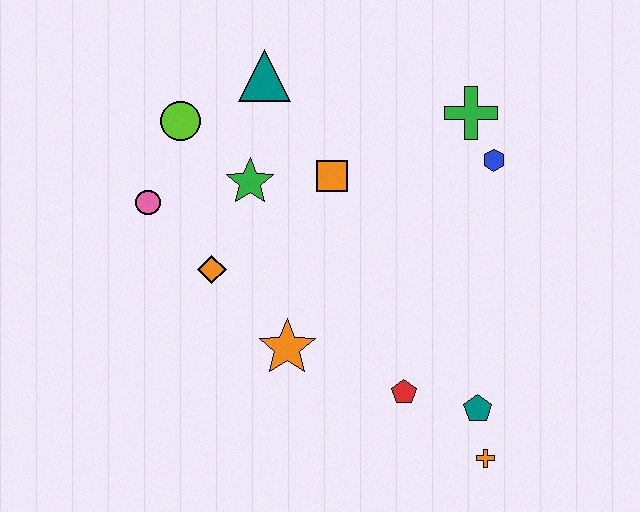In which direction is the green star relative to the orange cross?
The green star is above the orange cross.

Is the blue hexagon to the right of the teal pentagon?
Yes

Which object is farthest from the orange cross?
The lime circle is farthest from the orange cross.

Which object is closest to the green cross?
The blue hexagon is closest to the green cross.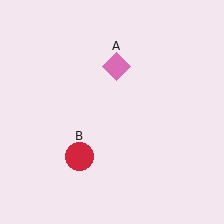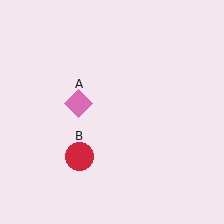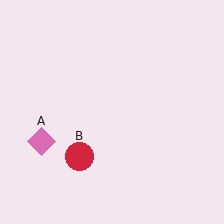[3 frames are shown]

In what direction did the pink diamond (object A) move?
The pink diamond (object A) moved down and to the left.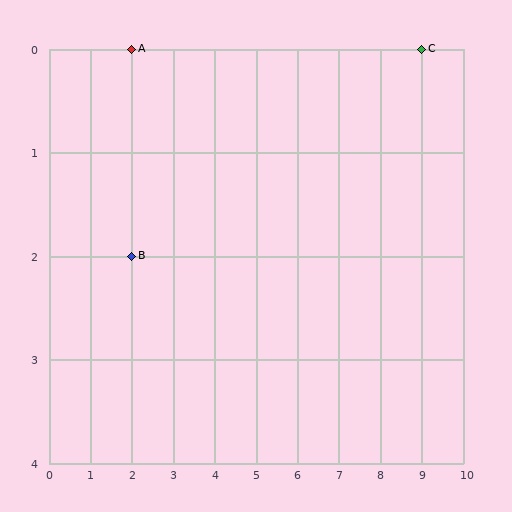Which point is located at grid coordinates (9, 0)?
Point C is at (9, 0).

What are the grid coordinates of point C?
Point C is at grid coordinates (9, 0).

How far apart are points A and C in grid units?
Points A and C are 7 columns apart.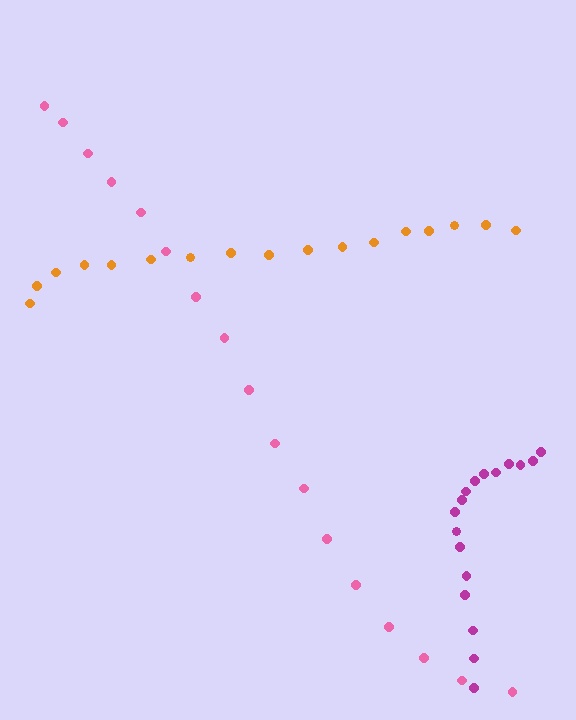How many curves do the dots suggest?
There are 3 distinct paths.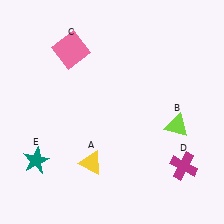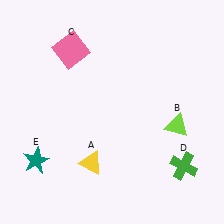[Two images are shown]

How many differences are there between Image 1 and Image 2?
There is 1 difference between the two images.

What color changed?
The cross (D) changed from magenta in Image 1 to green in Image 2.